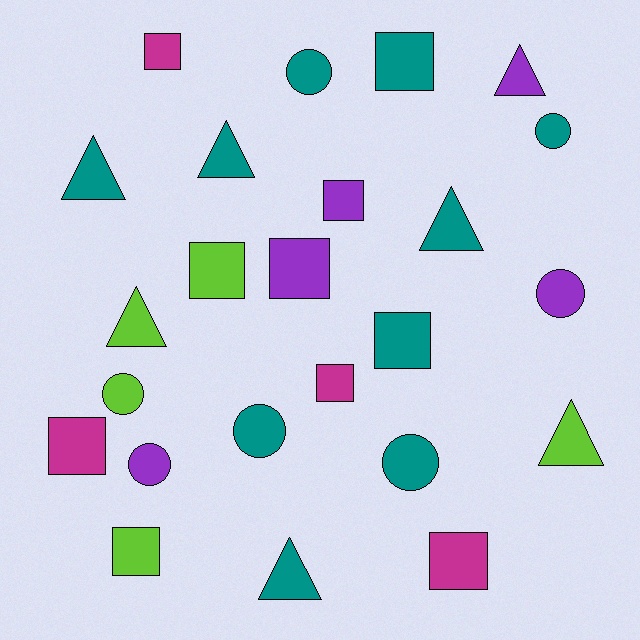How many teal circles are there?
There are 4 teal circles.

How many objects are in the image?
There are 24 objects.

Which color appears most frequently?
Teal, with 10 objects.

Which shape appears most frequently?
Square, with 10 objects.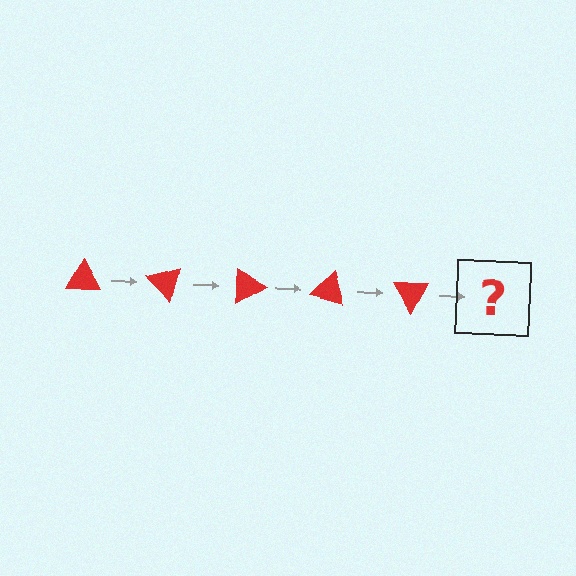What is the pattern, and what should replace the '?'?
The pattern is that the triangle rotates 45 degrees each step. The '?' should be a red triangle rotated 225 degrees.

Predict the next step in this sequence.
The next step is a red triangle rotated 225 degrees.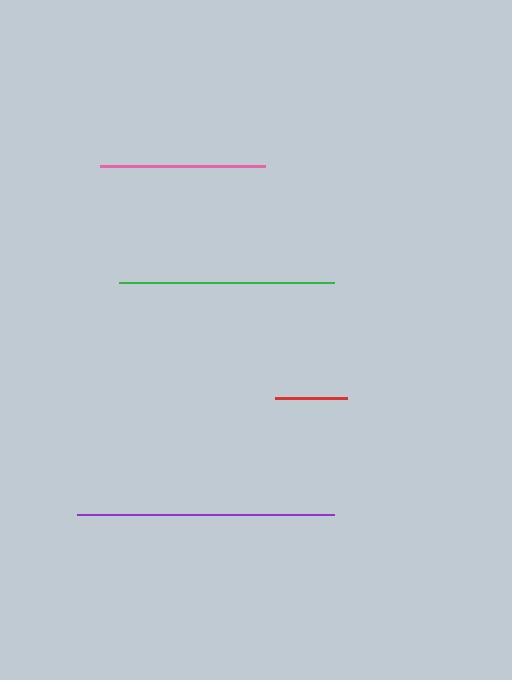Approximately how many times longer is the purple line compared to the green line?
The purple line is approximately 1.2 times the length of the green line.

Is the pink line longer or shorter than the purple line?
The purple line is longer than the pink line.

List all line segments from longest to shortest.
From longest to shortest: purple, green, pink, red.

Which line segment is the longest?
The purple line is the longest at approximately 257 pixels.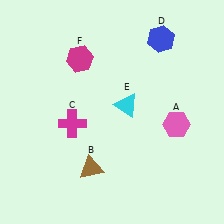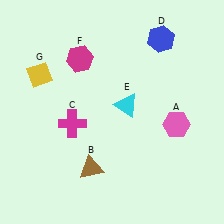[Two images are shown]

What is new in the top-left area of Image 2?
A yellow diamond (G) was added in the top-left area of Image 2.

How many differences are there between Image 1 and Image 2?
There is 1 difference between the two images.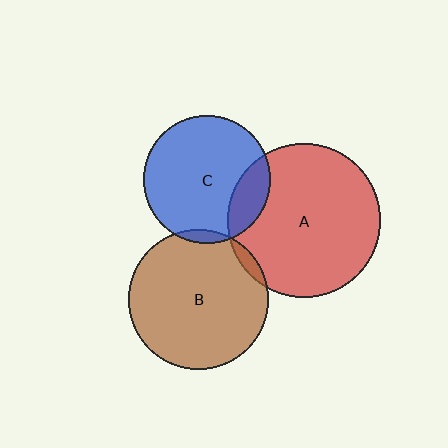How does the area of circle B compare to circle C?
Approximately 1.2 times.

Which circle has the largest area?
Circle A (red).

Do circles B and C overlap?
Yes.